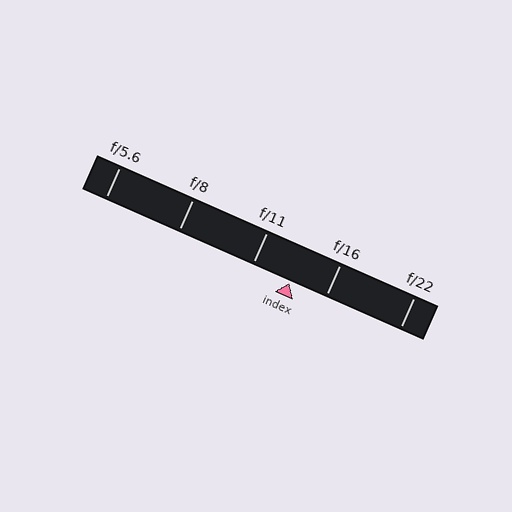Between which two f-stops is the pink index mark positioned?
The index mark is between f/11 and f/16.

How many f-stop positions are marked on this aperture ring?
There are 5 f-stop positions marked.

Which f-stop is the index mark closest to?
The index mark is closest to f/16.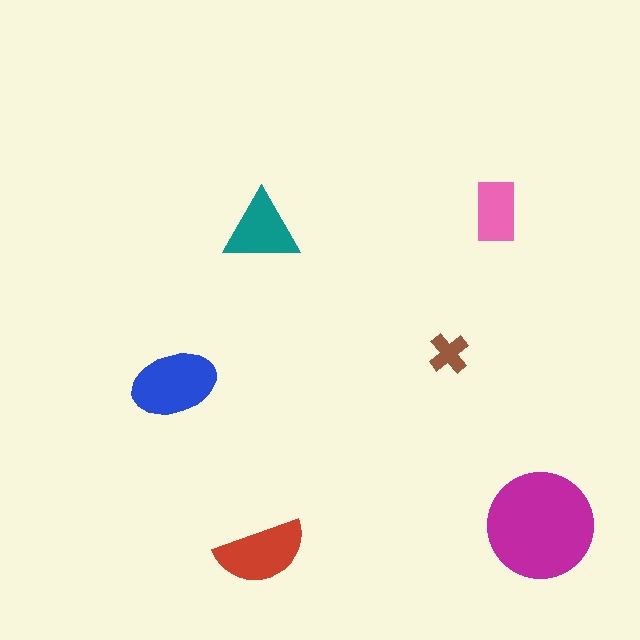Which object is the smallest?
The brown cross.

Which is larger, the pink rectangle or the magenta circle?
The magenta circle.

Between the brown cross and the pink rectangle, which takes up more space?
The pink rectangle.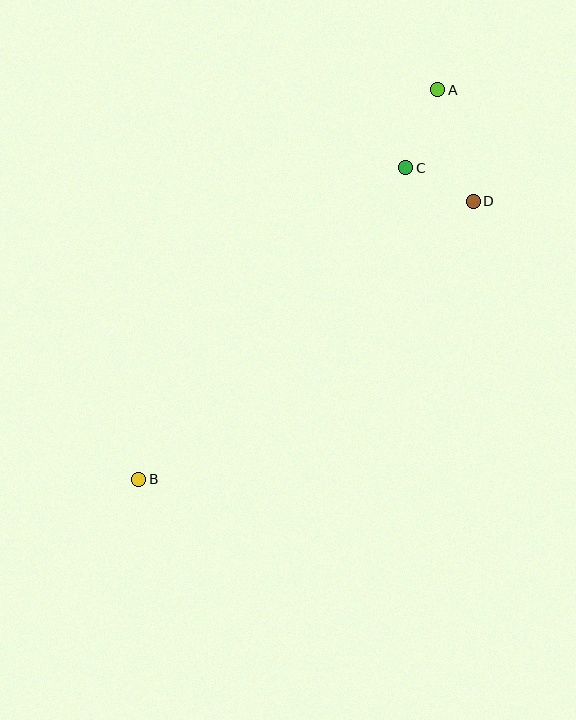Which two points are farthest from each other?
Points A and B are farthest from each other.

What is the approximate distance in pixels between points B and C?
The distance between B and C is approximately 410 pixels.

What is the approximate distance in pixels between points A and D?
The distance between A and D is approximately 117 pixels.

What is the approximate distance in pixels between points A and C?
The distance between A and C is approximately 84 pixels.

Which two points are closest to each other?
Points C and D are closest to each other.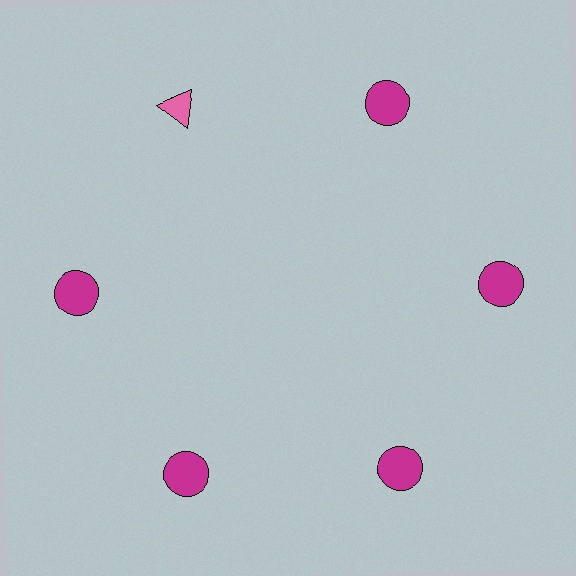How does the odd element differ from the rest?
It differs in both color (pink instead of magenta) and shape (triangle instead of circle).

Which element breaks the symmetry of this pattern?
The pink triangle at roughly the 11 o'clock position breaks the symmetry. All other shapes are magenta circles.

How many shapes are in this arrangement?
There are 6 shapes arranged in a ring pattern.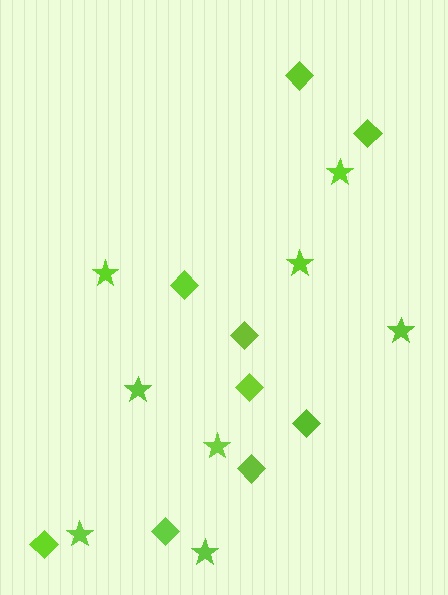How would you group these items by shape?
There are 2 groups: one group of stars (8) and one group of diamonds (9).